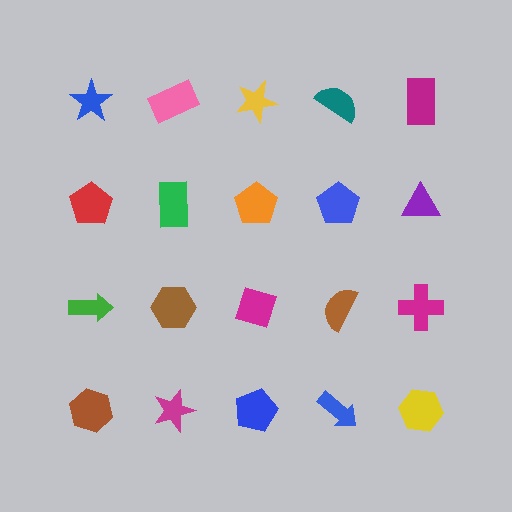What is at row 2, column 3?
An orange pentagon.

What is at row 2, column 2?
A green rectangle.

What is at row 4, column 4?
A blue arrow.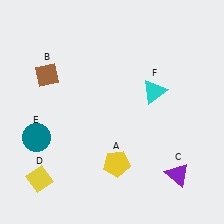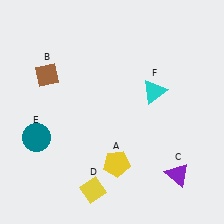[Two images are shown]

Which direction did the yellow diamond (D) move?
The yellow diamond (D) moved right.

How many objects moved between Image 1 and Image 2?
1 object moved between the two images.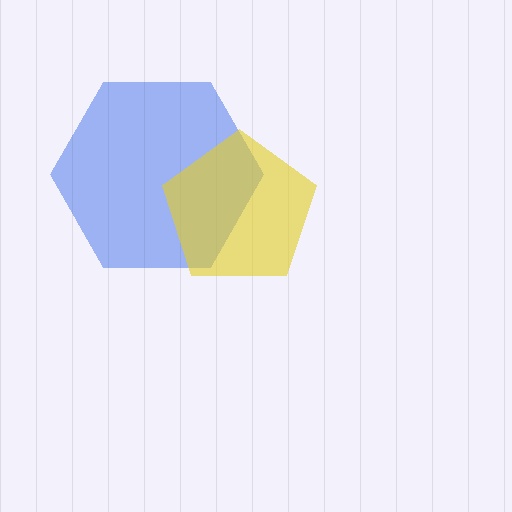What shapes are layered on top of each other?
The layered shapes are: a blue hexagon, a yellow pentagon.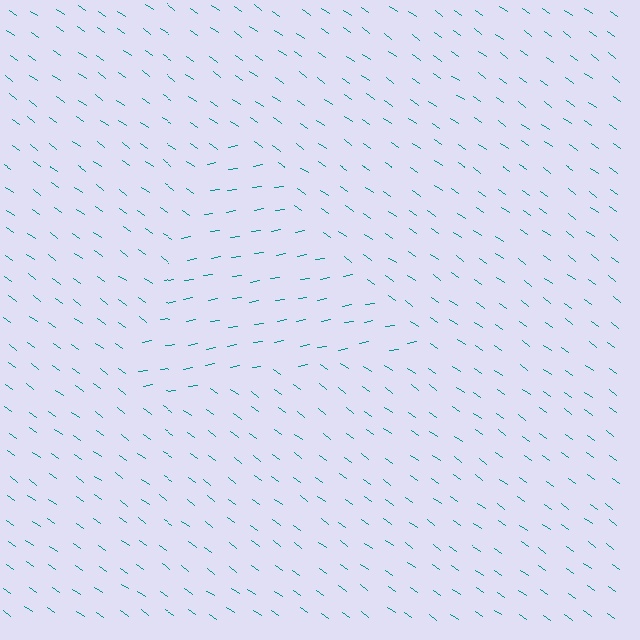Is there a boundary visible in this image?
Yes, there is a texture boundary formed by a change in line orientation.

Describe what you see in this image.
The image is filled with small teal line segments. A triangle region in the image has lines oriented differently from the surrounding lines, creating a visible texture boundary.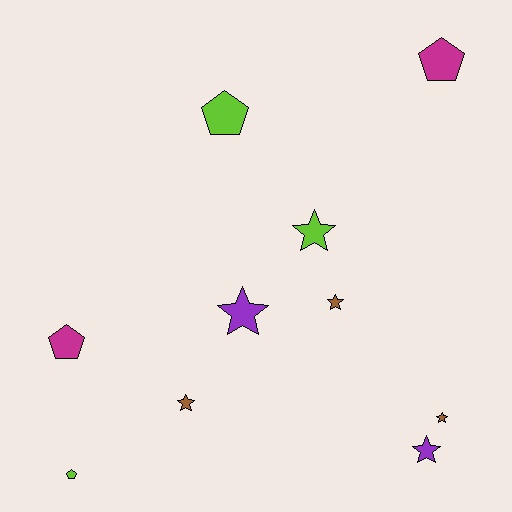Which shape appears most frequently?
Star, with 6 objects.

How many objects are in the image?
There are 10 objects.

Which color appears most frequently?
Lime, with 3 objects.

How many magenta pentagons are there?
There are 2 magenta pentagons.